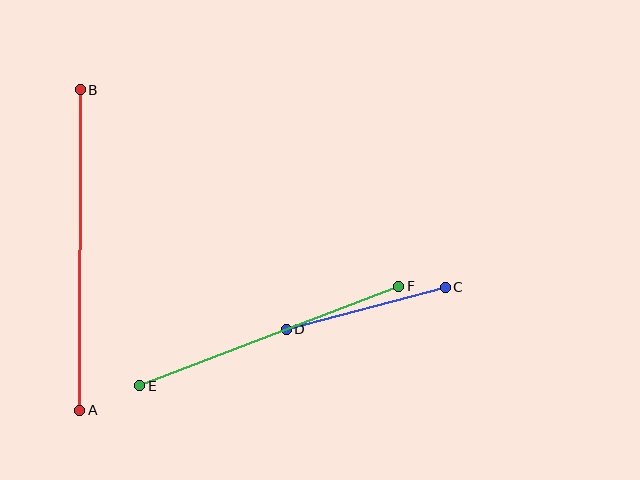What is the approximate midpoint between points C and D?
The midpoint is at approximately (366, 308) pixels.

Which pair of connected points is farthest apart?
Points A and B are farthest apart.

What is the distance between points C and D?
The distance is approximately 165 pixels.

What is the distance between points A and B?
The distance is approximately 321 pixels.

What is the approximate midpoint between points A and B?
The midpoint is at approximately (80, 250) pixels.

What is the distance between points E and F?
The distance is approximately 277 pixels.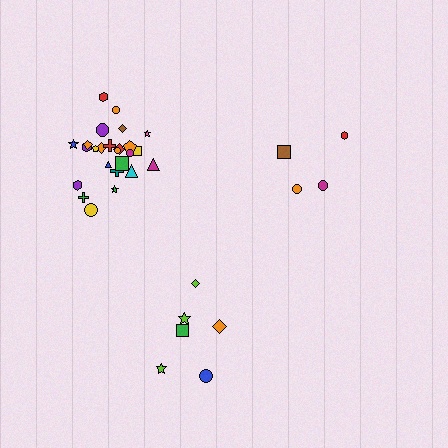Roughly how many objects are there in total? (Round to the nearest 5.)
Roughly 35 objects in total.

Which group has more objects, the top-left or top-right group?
The top-left group.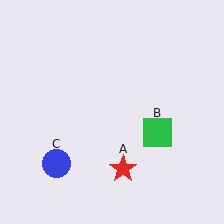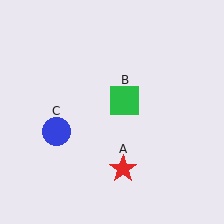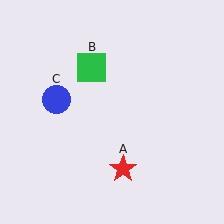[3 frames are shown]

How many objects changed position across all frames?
2 objects changed position: green square (object B), blue circle (object C).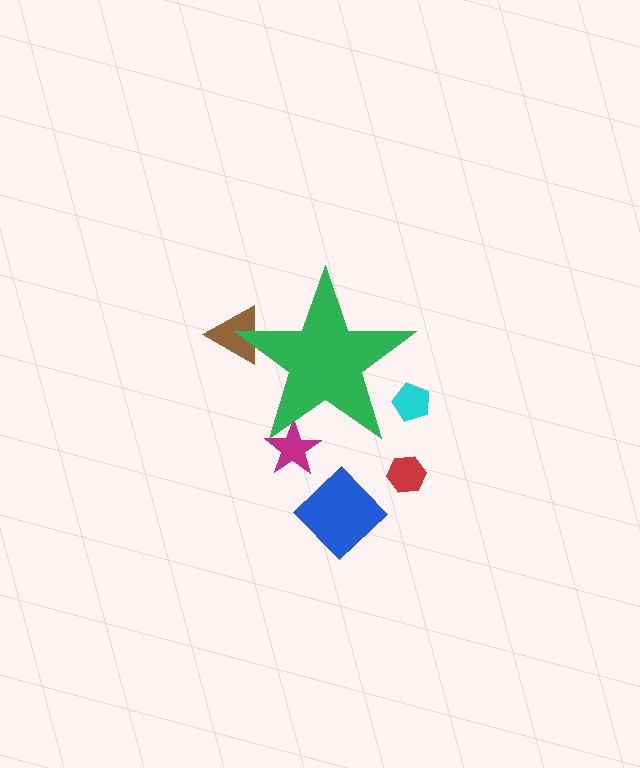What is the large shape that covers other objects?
A green star.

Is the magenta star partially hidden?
Yes, the magenta star is partially hidden behind the green star.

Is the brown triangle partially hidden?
Yes, the brown triangle is partially hidden behind the green star.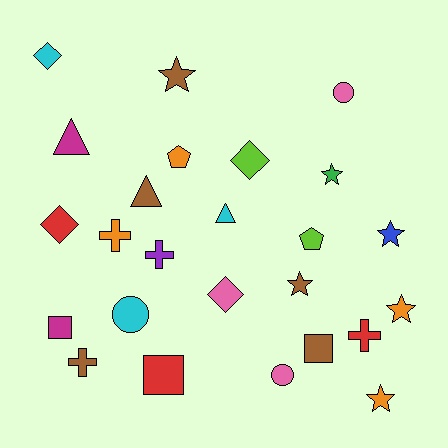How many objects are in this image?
There are 25 objects.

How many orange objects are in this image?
There are 4 orange objects.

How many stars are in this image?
There are 6 stars.